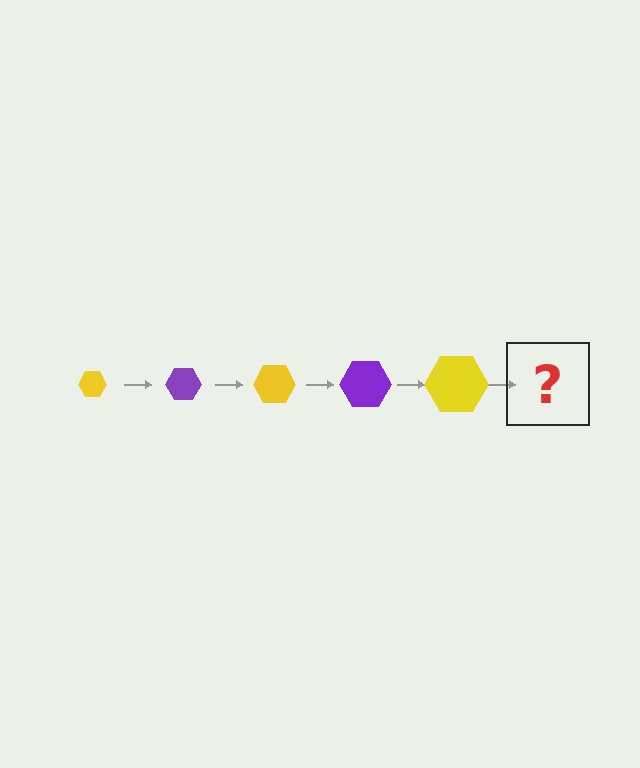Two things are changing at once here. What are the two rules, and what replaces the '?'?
The two rules are that the hexagon grows larger each step and the color cycles through yellow and purple. The '?' should be a purple hexagon, larger than the previous one.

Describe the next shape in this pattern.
It should be a purple hexagon, larger than the previous one.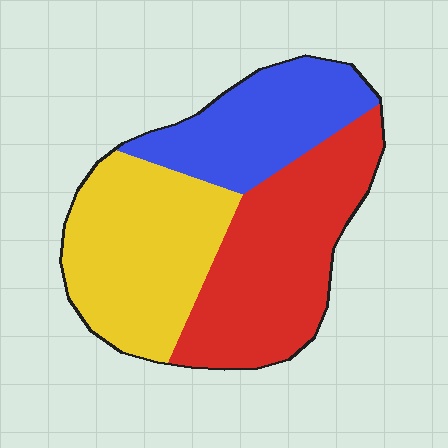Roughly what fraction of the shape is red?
Red covers around 40% of the shape.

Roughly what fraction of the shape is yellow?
Yellow covers around 35% of the shape.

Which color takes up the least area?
Blue, at roughly 25%.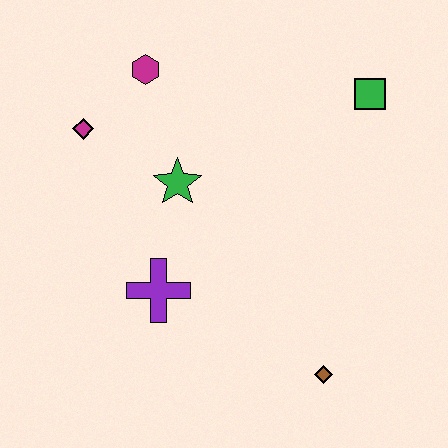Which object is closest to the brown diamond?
The purple cross is closest to the brown diamond.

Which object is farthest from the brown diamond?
The magenta hexagon is farthest from the brown diamond.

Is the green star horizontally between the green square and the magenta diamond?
Yes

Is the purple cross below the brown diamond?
No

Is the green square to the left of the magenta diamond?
No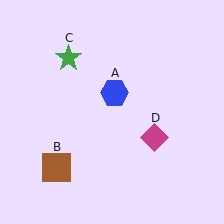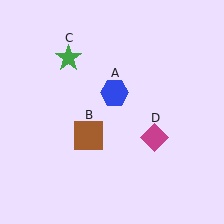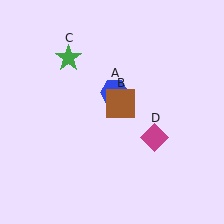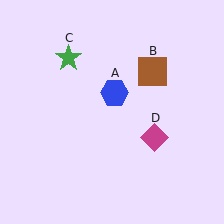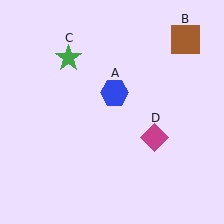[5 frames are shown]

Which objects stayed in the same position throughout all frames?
Blue hexagon (object A) and green star (object C) and magenta diamond (object D) remained stationary.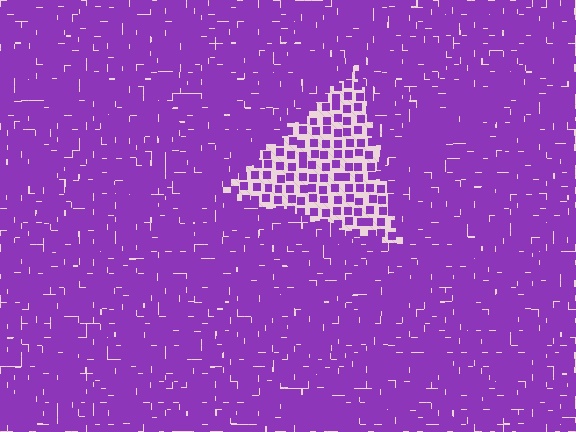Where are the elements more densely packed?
The elements are more densely packed outside the triangle boundary.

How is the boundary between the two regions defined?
The boundary is defined by a change in element density (approximately 2.5x ratio). All elements are the same color, size, and shape.